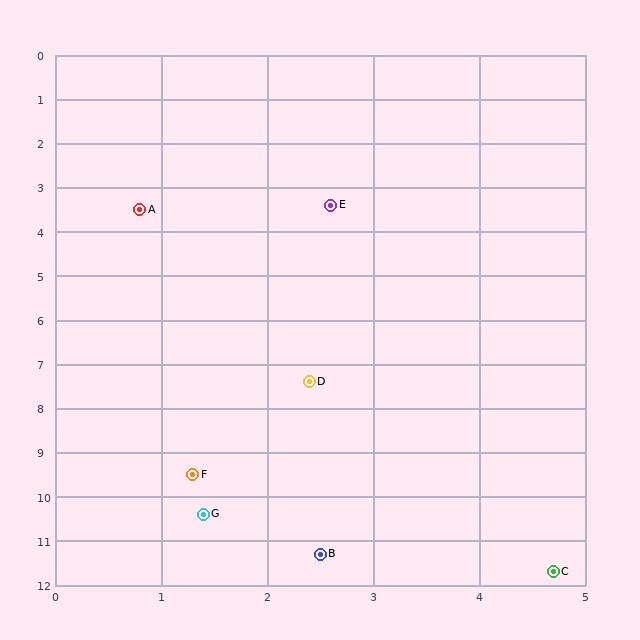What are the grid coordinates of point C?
Point C is at approximately (4.7, 11.7).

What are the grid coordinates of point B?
Point B is at approximately (2.5, 11.3).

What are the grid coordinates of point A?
Point A is at approximately (0.8, 3.5).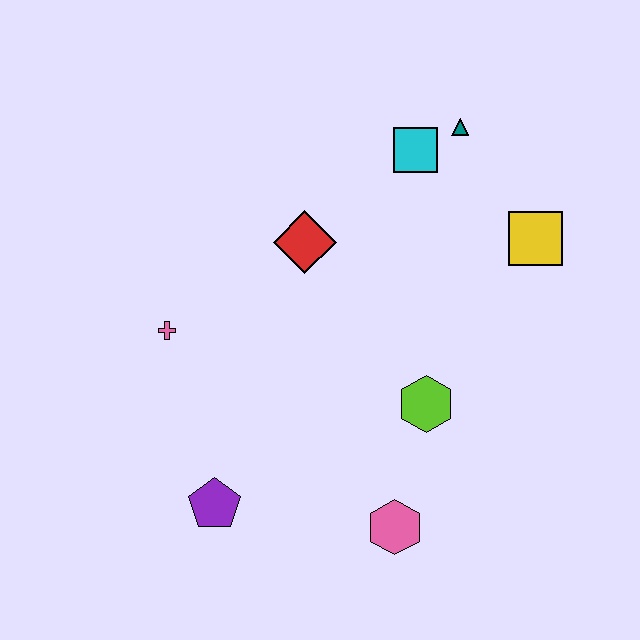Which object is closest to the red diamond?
The cyan square is closest to the red diamond.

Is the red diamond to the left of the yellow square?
Yes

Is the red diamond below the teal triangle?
Yes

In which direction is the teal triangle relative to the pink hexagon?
The teal triangle is above the pink hexagon.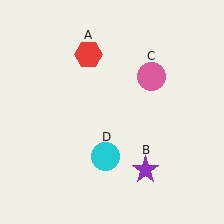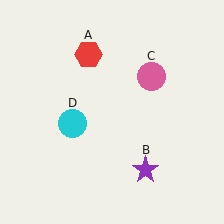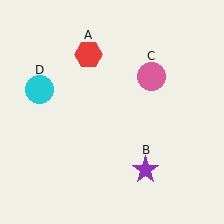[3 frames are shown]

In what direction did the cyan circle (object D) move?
The cyan circle (object D) moved up and to the left.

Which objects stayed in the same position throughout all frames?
Red hexagon (object A) and purple star (object B) and pink circle (object C) remained stationary.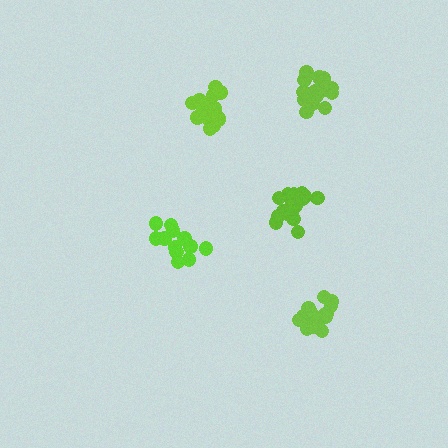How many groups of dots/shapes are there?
There are 5 groups.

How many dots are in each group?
Group 1: 16 dots, Group 2: 18 dots, Group 3: 18 dots, Group 4: 12 dots, Group 5: 18 dots (82 total).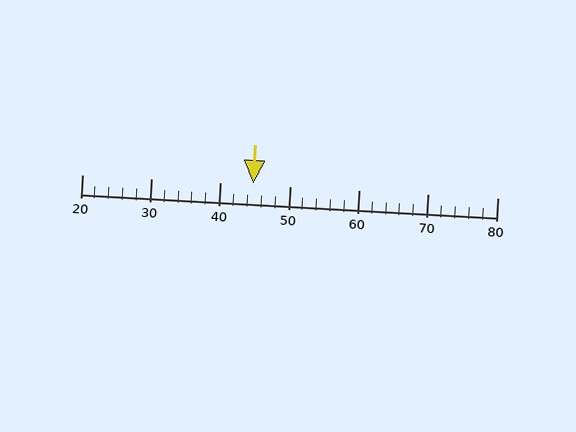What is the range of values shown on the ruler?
The ruler shows values from 20 to 80.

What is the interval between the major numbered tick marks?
The major tick marks are spaced 10 units apart.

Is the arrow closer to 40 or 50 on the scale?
The arrow is closer to 40.